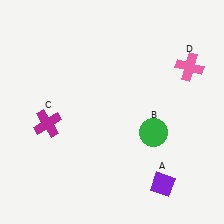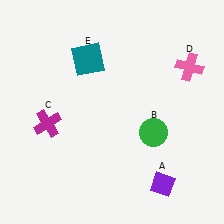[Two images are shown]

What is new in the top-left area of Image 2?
A teal square (E) was added in the top-left area of Image 2.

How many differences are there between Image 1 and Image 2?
There is 1 difference between the two images.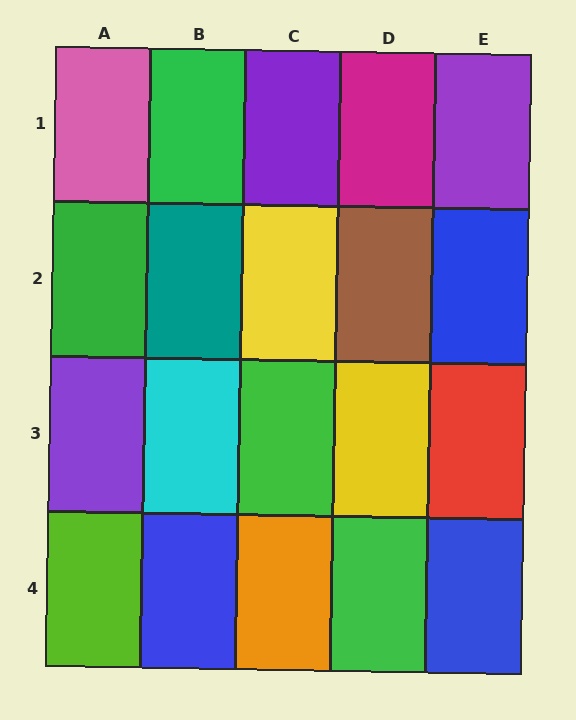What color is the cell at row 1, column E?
Purple.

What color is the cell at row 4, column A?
Lime.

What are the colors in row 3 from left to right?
Purple, cyan, green, yellow, red.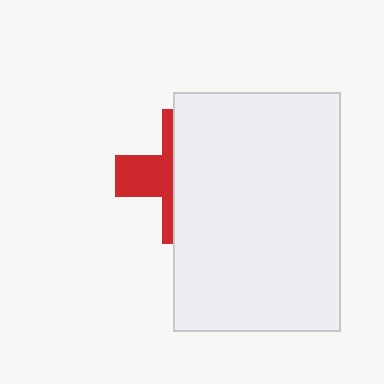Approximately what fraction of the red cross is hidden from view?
Roughly 63% of the red cross is hidden behind the white rectangle.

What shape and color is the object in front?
The object in front is a white rectangle.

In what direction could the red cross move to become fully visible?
The red cross could move left. That would shift it out from behind the white rectangle entirely.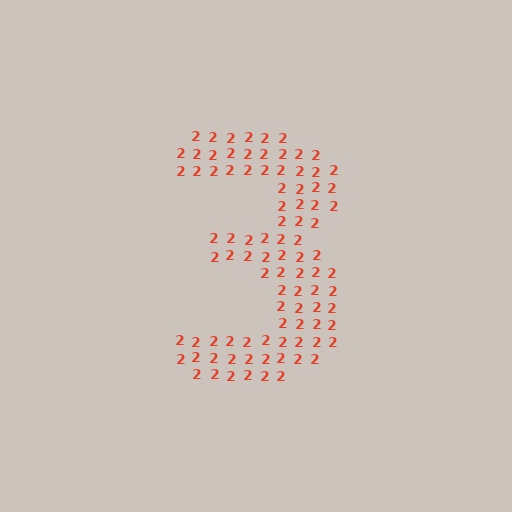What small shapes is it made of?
It is made of small digit 2's.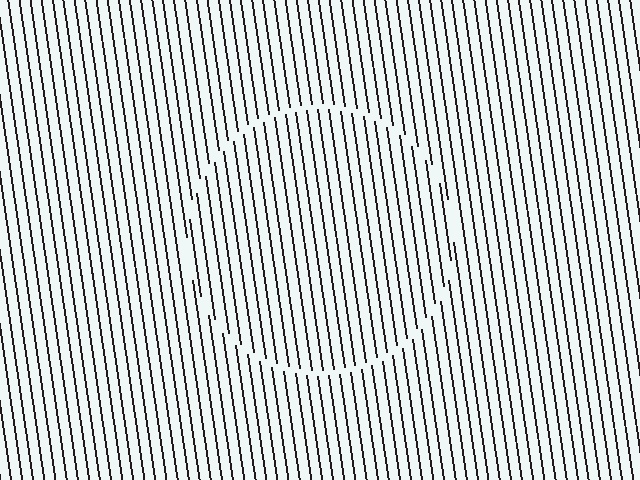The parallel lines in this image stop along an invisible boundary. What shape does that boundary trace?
An illusory circle. The interior of the shape contains the same grating, shifted by half a period — the contour is defined by the phase discontinuity where line-ends from the inner and outer gratings abut.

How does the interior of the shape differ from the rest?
The interior of the shape contains the same grating, shifted by half a period — the contour is defined by the phase discontinuity where line-ends from the inner and outer gratings abut.